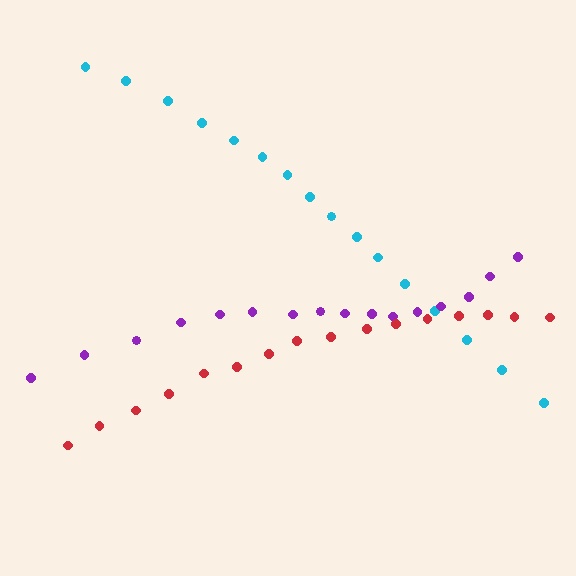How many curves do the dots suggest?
There are 3 distinct paths.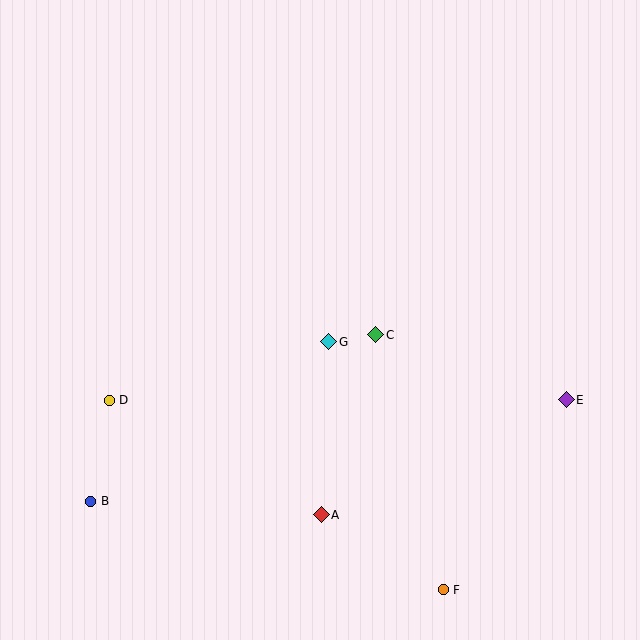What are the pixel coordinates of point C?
Point C is at (376, 335).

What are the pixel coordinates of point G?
Point G is at (329, 342).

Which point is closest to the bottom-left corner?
Point B is closest to the bottom-left corner.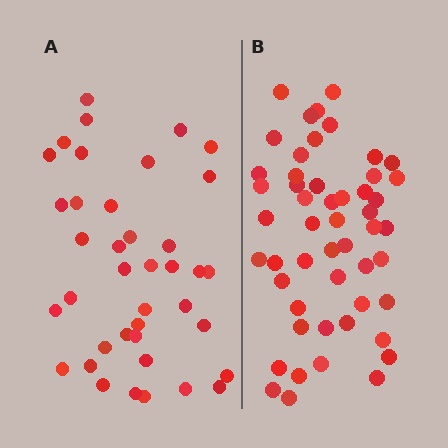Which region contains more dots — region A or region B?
Region B (the right region) has more dots.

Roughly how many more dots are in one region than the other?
Region B has roughly 12 or so more dots than region A.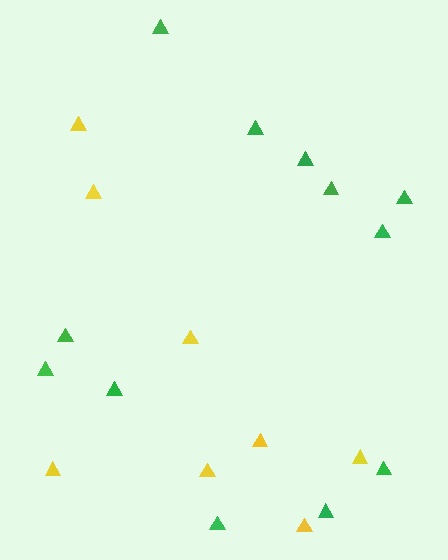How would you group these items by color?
There are 2 groups: one group of green triangles (12) and one group of yellow triangles (8).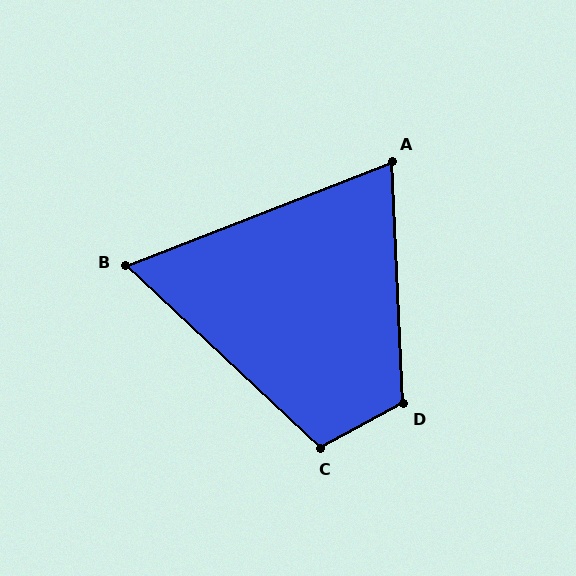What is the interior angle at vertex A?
Approximately 71 degrees (acute).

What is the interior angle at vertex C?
Approximately 109 degrees (obtuse).